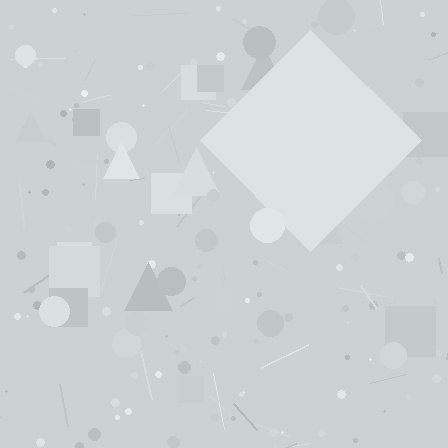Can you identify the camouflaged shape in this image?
The camouflaged shape is a diamond.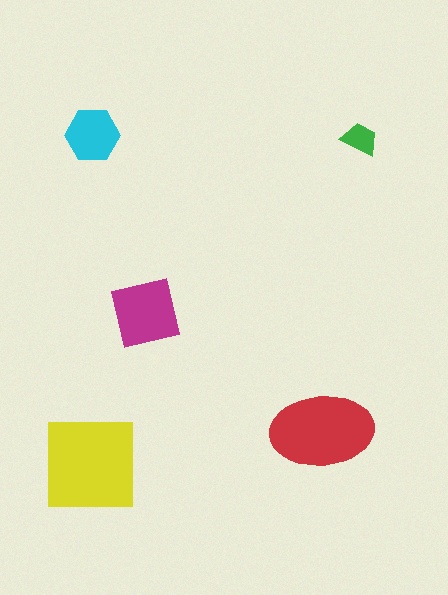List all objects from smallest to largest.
The green trapezoid, the cyan hexagon, the magenta square, the red ellipse, the yellow square.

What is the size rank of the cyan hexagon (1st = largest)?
4th.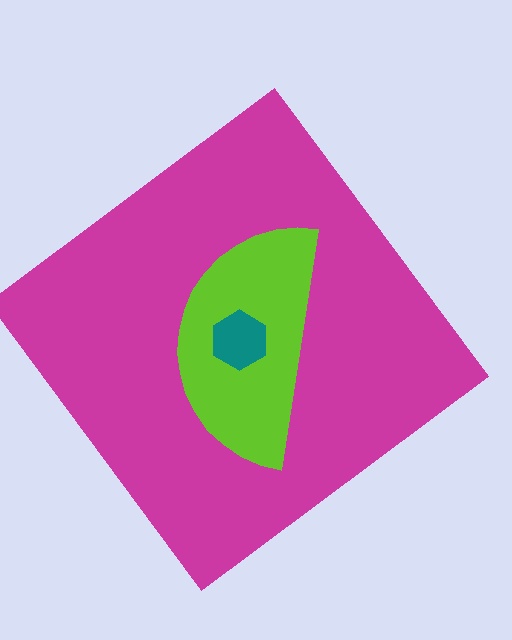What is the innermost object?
The teal hexagon.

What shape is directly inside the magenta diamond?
The lime semicircle.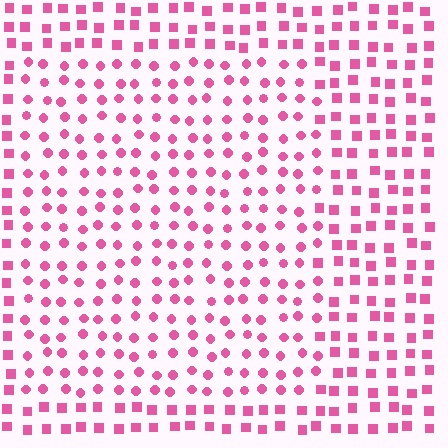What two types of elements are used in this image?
The image uses circles inside the rectangle region and squares outside it.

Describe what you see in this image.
The image is filled with small pink elements arranged in a uniform grid. A rectangle-shaped region contains circles, while the surrounding area contains squares. The boundary is defined purely by the change in element shape.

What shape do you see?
I see a rectangle.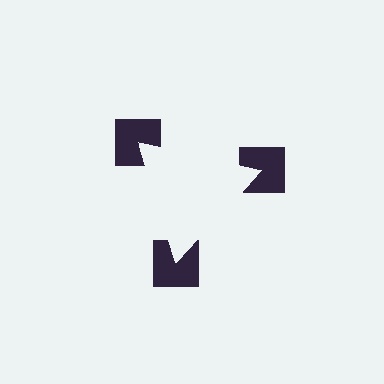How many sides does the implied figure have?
3 sides.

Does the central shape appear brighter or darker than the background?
It typically appears slightly brighter than the background, even though no actual brightness change is drawn.